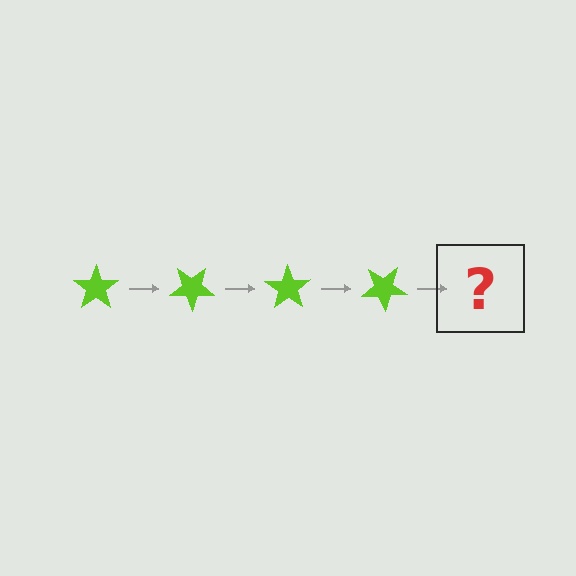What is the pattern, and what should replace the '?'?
The pattern is that the star rotates 35 degrees each step. The '?' should be a lime star rotated 140 degrees.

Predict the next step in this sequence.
The next step is a lime star rotated 140 degrees.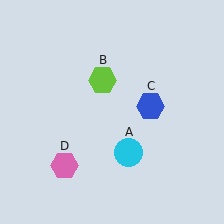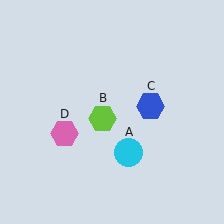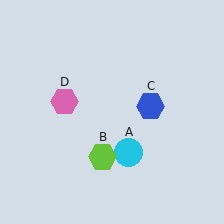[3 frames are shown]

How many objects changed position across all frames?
2 objects changed position: lime hexagon (object B), pink hexagon (object D).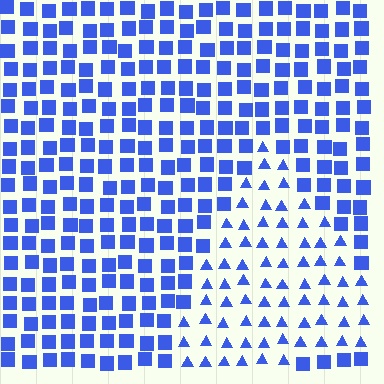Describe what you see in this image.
The image is filled with small blue elements arranged in a uniform grid. A triangle-shaped region contains triangles, while the surrounding area contains squares. The boundary is defined purely by the change in element shape.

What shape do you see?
I see a triangle.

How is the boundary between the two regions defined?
The boundary is defined by a change in element shape: triangles inside vs. squares outside. All elements share the same color and spacing.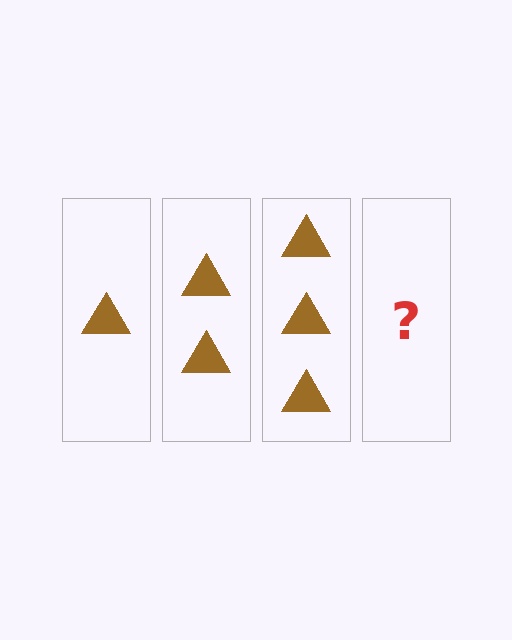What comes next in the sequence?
The next element should be 4 triangles.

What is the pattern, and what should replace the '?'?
The pattern is that each step adds one more triangle. The '?' should be 4 triangles.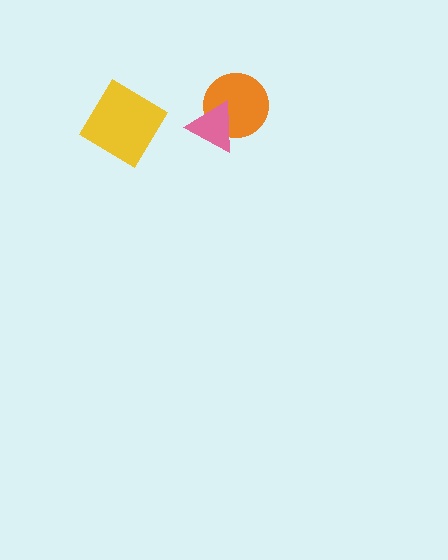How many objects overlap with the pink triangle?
1 object overlaps with the pink triangle.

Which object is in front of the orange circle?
The pink triangle is in front of the orange circle.